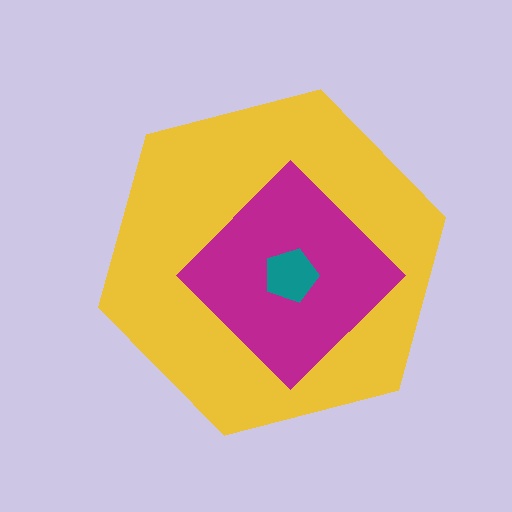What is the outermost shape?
The yellow hexagon.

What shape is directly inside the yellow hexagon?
The magenta diamond.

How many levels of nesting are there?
3.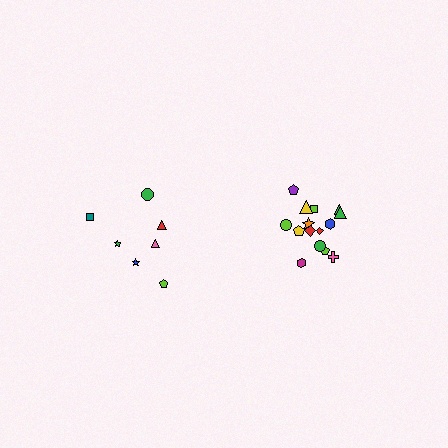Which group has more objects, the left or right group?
The right group.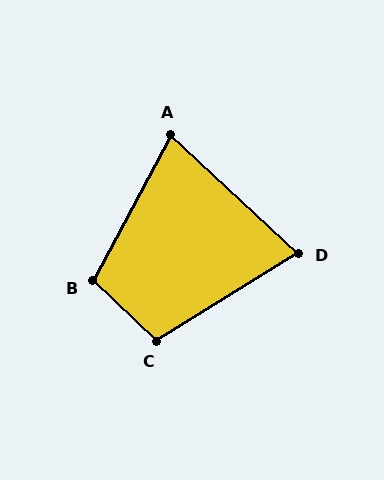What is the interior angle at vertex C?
Approximately 105 degrees (obtuse).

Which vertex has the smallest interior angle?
D, at approximately 75 degrees.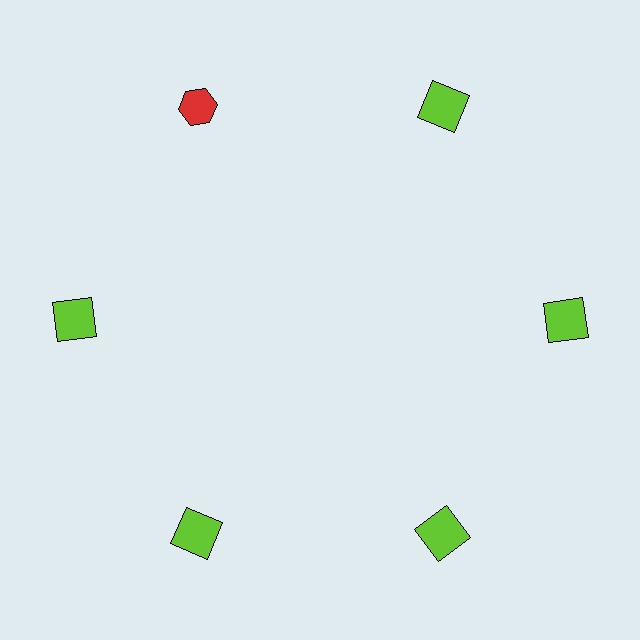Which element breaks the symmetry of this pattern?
The red hexagon at roughly the 11 o'clock position breaks the symmetry. All other shapes are lime squares.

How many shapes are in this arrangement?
There are 6 shapes arranged in a ring pattern.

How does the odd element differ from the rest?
It differs in both color (red instead of lime) and shape (hexagon instead of square).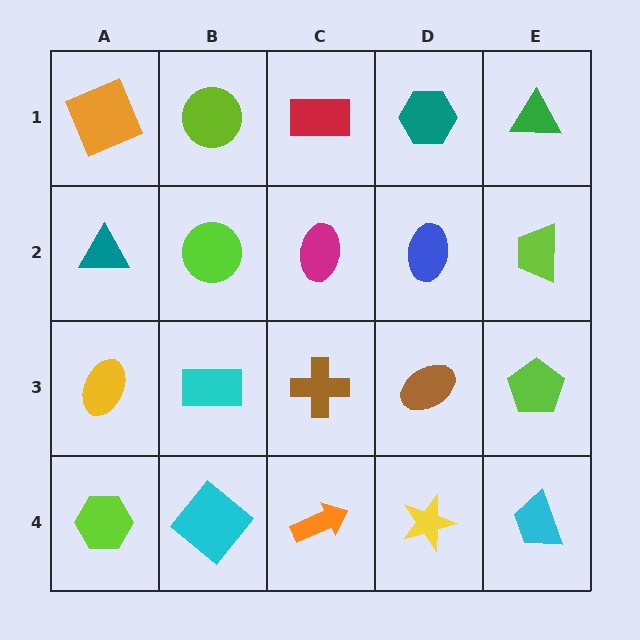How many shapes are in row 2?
5 shapes.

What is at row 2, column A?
A teal triangle.